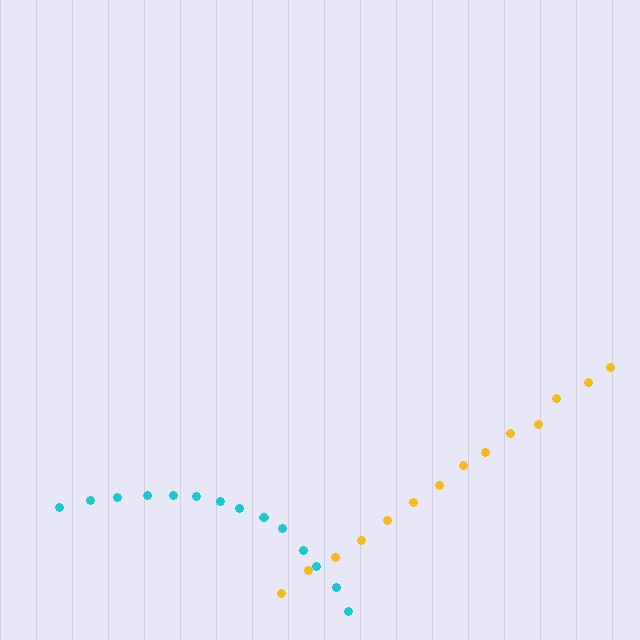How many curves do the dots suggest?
There are 2 distinct paths.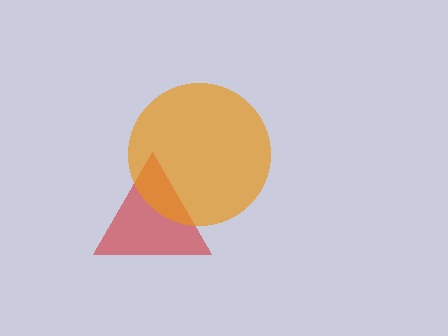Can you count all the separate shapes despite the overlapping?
Yes, there are 2 separate shapes.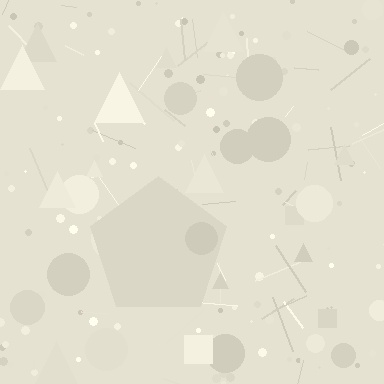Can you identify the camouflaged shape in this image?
The camouflaged shape is a pentagon.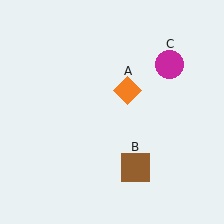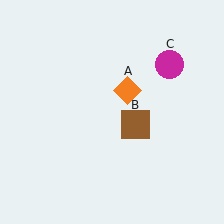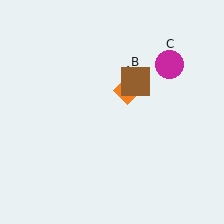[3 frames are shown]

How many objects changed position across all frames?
1 object changed position: brown square (object B).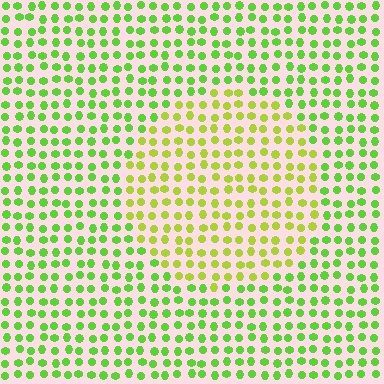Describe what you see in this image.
The image is filled with small lime elements in a uniform arrangement. A circle-shaped region is visible where the elements are tinted to a slightly different hue, forming a subtle color boundary.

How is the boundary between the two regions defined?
The boundary is defined purely by a slight shift in hue (about 30 degrees). Spacing, size, and orientation are identical on both sides.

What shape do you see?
I see a circle.